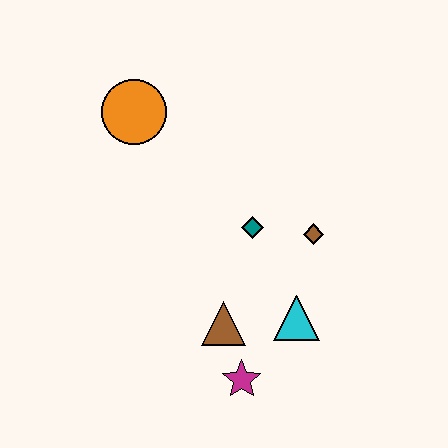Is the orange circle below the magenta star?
No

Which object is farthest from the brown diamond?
The orange circle is farthest from the brown diamond.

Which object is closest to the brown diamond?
The teal diamond is closest to the brown diamond.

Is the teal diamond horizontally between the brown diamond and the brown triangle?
Yes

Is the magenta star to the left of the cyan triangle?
Yes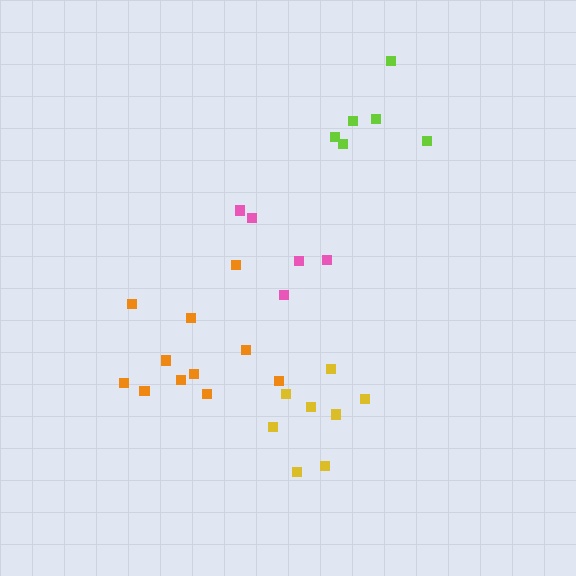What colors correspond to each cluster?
The clusters are colored: lime, pink, yellow, orange.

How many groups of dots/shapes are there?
There are 4 groups.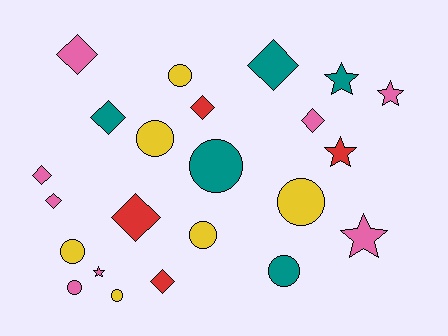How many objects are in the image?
There are 23 objects.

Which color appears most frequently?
Pink, with 8 objects.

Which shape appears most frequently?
Circle, with 9 objects.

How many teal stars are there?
There is 1 teal star.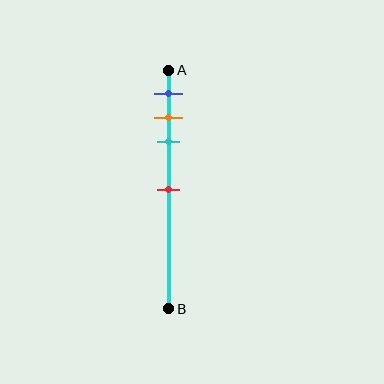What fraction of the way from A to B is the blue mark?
The blue mark is approximately 10% (0.1) of the way from A to B.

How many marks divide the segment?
There are 4 marks dividing the segment.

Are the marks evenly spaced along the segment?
No, the marks are not evenly spaced.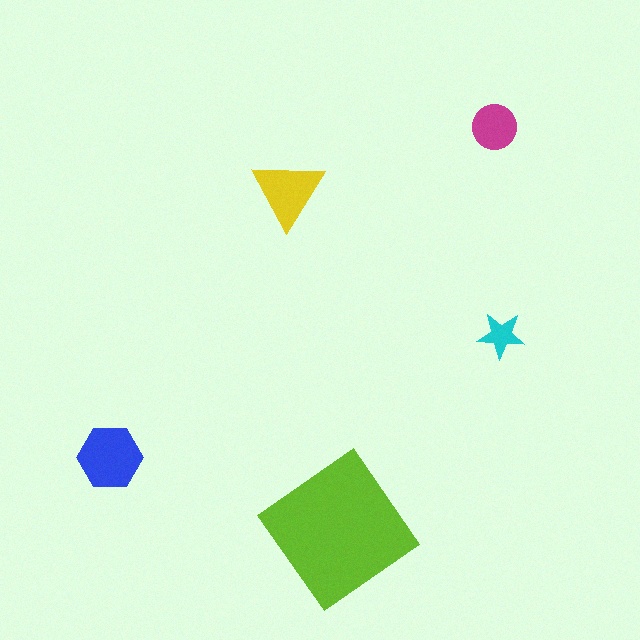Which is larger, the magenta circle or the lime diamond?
The lime diamond.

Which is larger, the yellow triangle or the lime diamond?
The lime diamond.